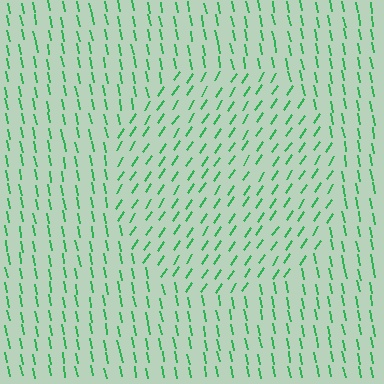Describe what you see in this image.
The image is filled with small green line segments. A circle region in the image has lines oriented differently from the surrounding lines, creating a visible texture boundary.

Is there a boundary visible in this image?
Yes, there is a texture boundary formed by a change in line orientation.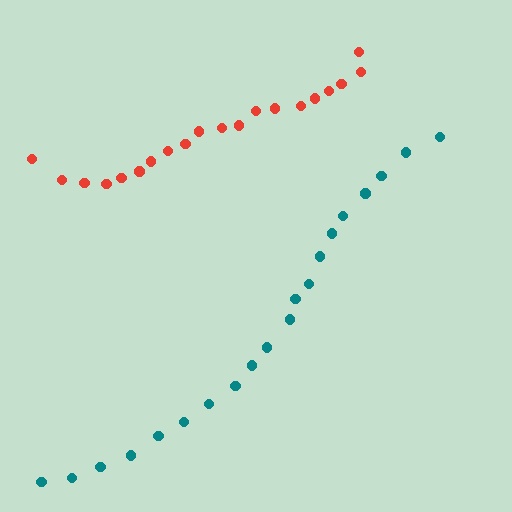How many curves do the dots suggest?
There are 2 distinct paths.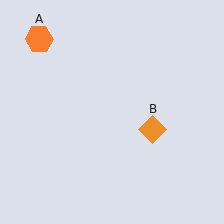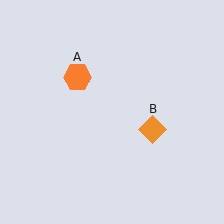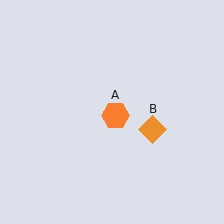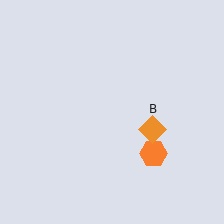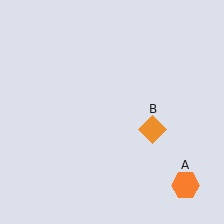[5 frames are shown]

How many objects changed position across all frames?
1 object changed position: orange hexagon (object A).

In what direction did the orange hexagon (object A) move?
The orange hexagon (object A) moved down and to the right.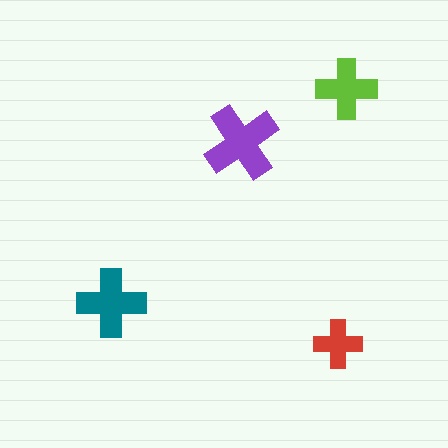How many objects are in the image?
There are 4 objects in the image.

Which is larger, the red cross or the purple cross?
The purple one.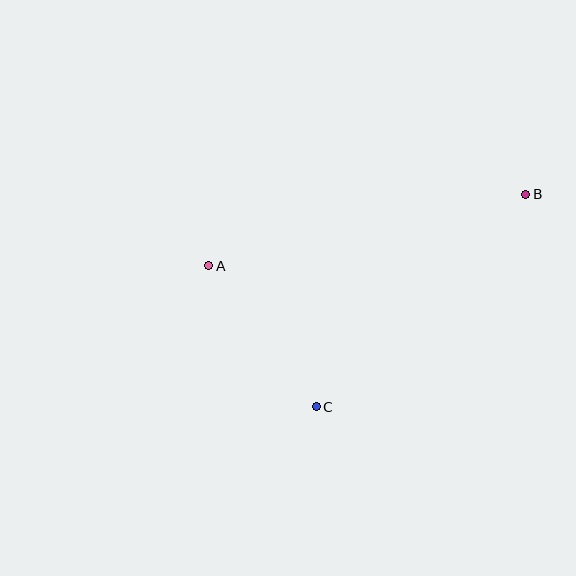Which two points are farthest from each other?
Points A and B are farthest from each other.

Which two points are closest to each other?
Points A and C are closest to each other.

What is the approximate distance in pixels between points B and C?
The distance between B and C is approximately 298 pixels.